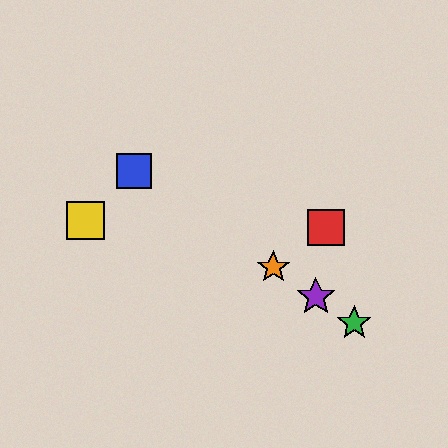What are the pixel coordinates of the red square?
The red square is at (326, 227).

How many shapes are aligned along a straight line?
4 shapes (the blue square, the green star, the purple star, the orange star) are aligned along a straight line.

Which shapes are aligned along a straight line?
The blue square, the green star, the purple star, the orange star are aligned along a straight line.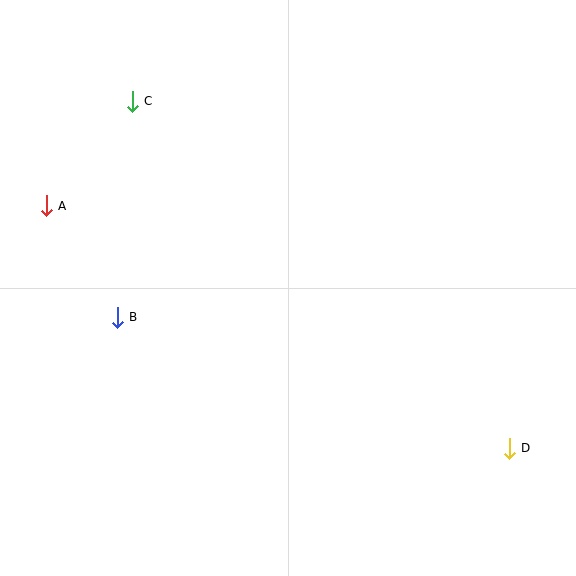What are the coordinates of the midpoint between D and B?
The midpoint between D and B is at (313, 383).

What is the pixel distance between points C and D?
The distance between C and D is 513 pixels.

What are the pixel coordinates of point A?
Point A is at (46, 206).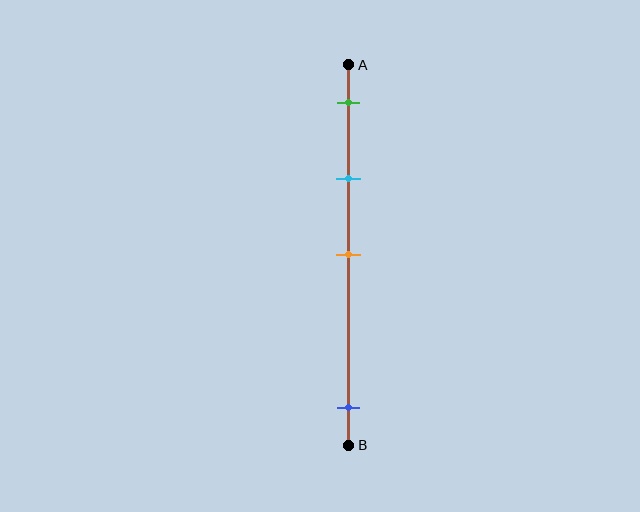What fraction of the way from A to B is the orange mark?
The orange mark is approximately 50% (0.5) of the way from A to B.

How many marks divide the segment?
There are 4 marks dividing the segment.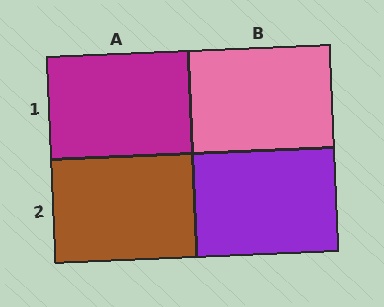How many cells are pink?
1 cell is pink.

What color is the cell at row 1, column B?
Pink.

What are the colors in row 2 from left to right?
Brown, purple.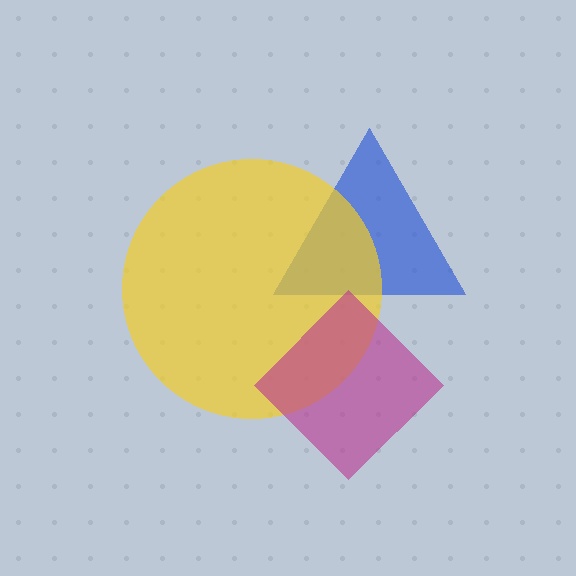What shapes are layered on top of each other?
The layered shapes are: a blue triangle, a yellow circle, a magenta diamond.